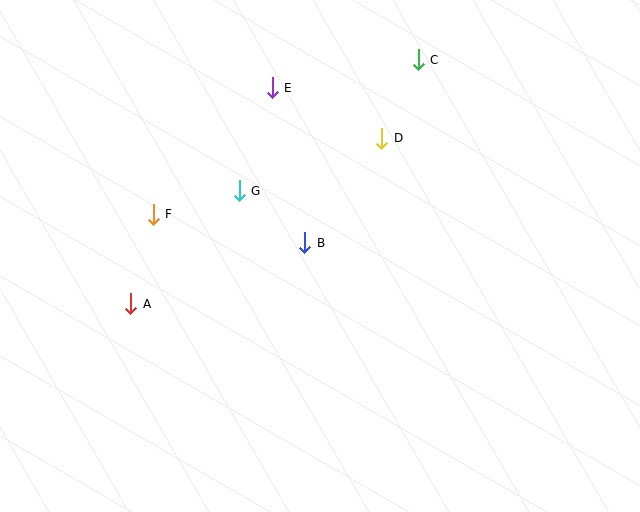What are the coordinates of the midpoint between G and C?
The midpoint between G and C is at (329, 125).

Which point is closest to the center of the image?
Point B at (305, 243) is closest to the center.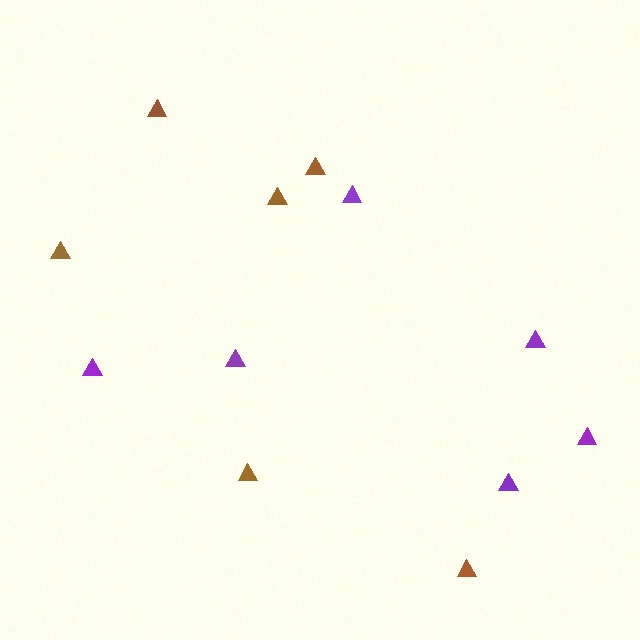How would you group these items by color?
There are 2 groups: one group of purple triangles (6) and one group of brown triangles (6).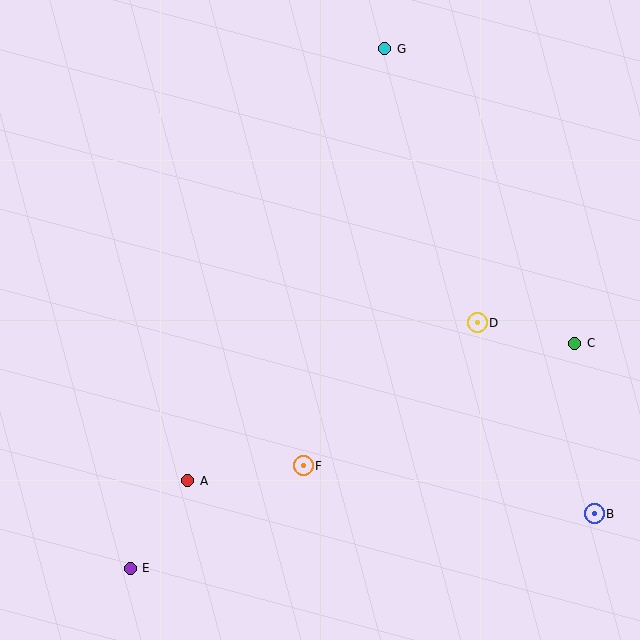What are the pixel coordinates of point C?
Point C is at (575, 343).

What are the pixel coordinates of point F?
Point F is at (303, 466).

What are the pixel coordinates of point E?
Point E is at (130, 568).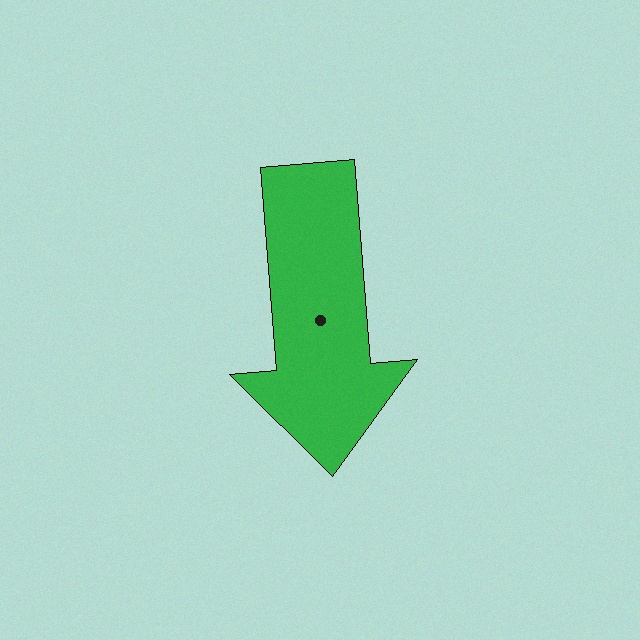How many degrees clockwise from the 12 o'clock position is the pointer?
Approximately 175 degrees.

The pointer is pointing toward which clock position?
Roughly 6 o'clock.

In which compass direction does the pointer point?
South.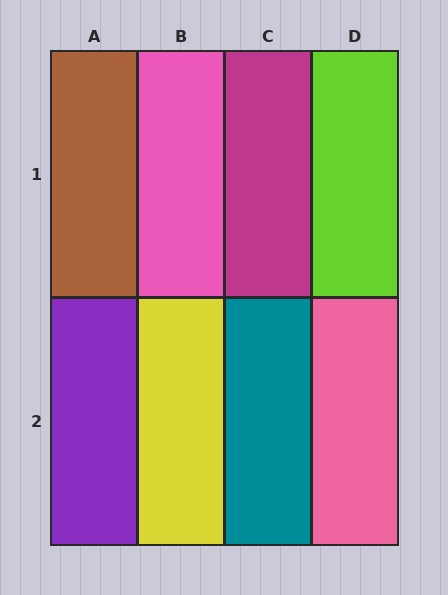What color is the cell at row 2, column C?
Teal.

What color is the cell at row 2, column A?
Purple.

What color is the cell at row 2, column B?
Yellow.